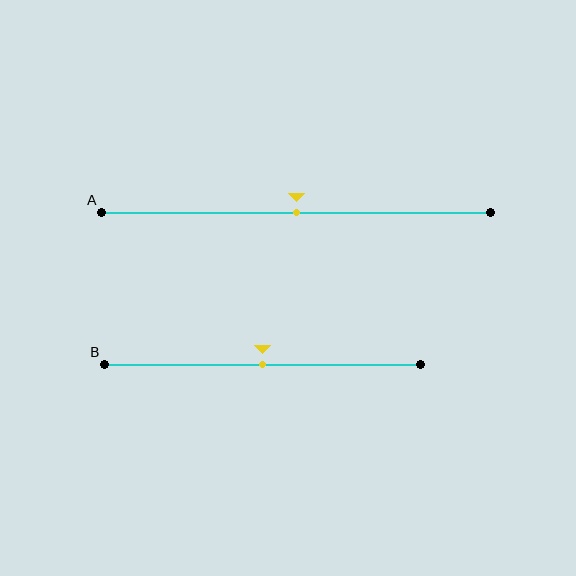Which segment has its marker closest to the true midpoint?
Segment A has its marker closest to the true midpoint.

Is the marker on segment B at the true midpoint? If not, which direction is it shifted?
Yes, the marker on segment B is at the true midpoint.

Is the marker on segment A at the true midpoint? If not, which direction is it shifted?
Yes, the marker on segment A is at the true midpoint.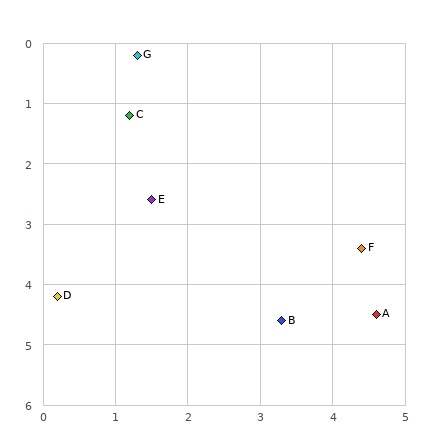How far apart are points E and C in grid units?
Points E and C are about 1.4 grid units apart.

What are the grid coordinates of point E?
Point E is at approximately (1.5, 2.6).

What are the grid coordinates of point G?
Point G is at approximately (1.3, 0.2).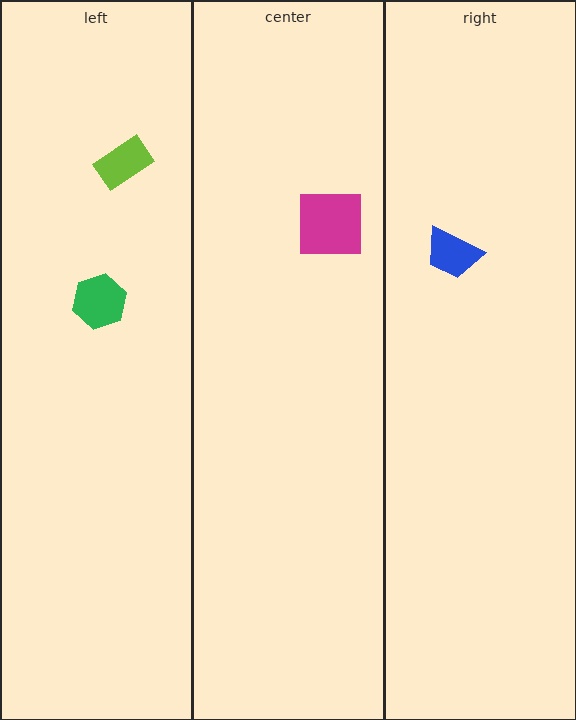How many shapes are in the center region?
1.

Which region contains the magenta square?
The center region.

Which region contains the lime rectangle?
The left region.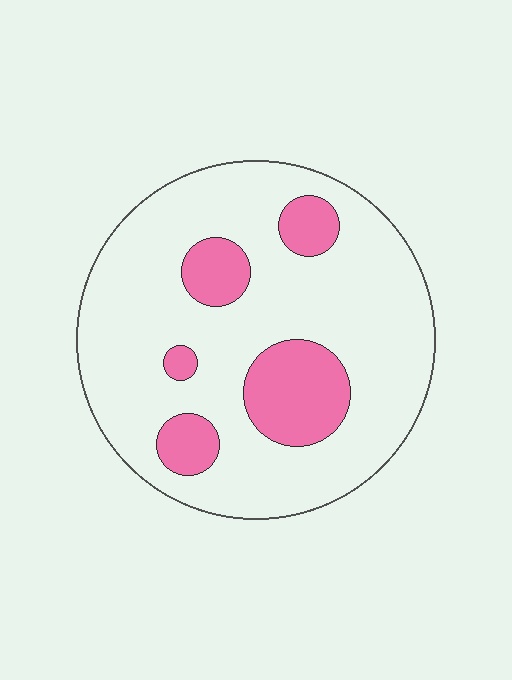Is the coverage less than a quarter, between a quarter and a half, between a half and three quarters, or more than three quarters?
Less than a quarter.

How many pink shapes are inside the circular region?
5.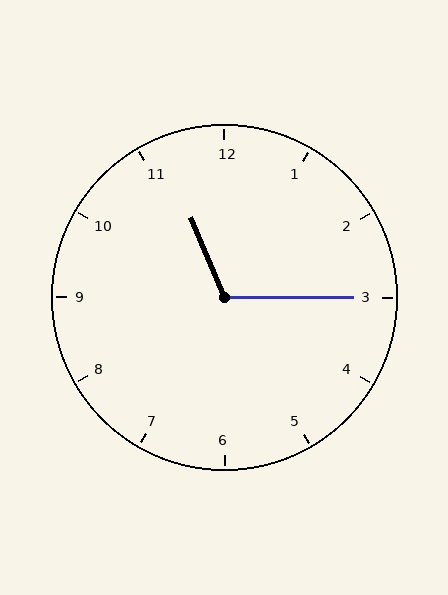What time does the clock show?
11:15.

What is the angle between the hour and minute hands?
Approximately 112 degrees.